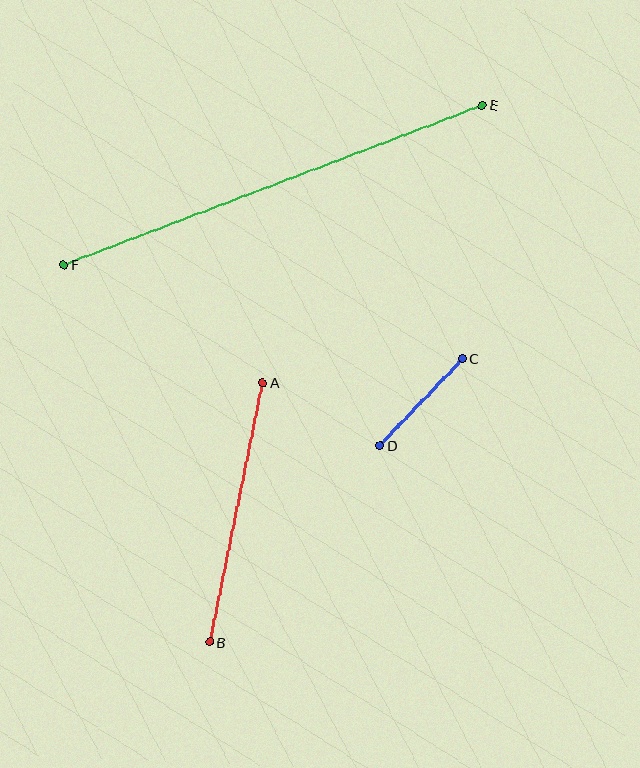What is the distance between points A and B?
The distance is approximately 265 pixels.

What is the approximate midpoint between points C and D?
The midpoint is at approximately (421, 402) pixels.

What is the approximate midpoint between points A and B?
The midpoint is at approximately (236, 512) pixels.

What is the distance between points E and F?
The distance is approximately 448 pixels.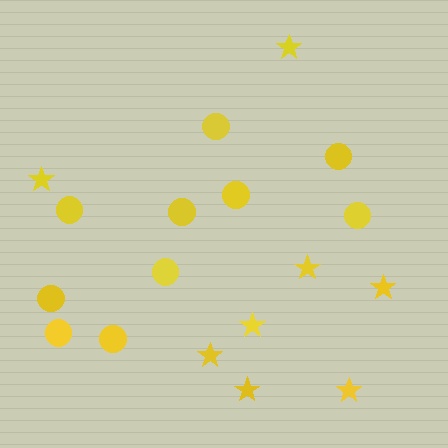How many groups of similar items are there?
There are 2 groups: one group of stars (8) and one group of circles (10).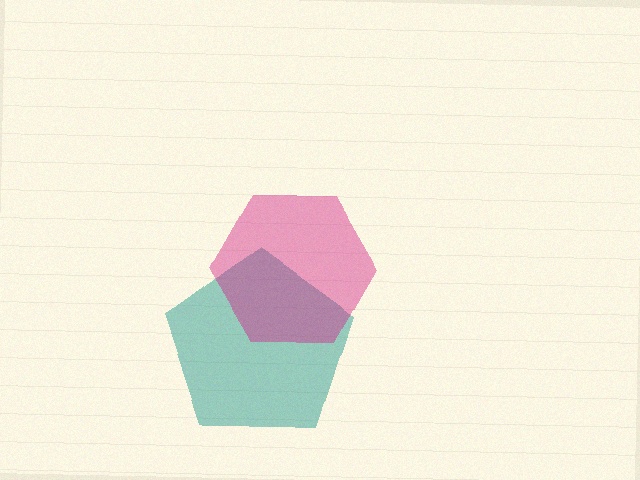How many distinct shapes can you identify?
There are 2 distinct shapes: a teal pentagon, a magenta hexagon.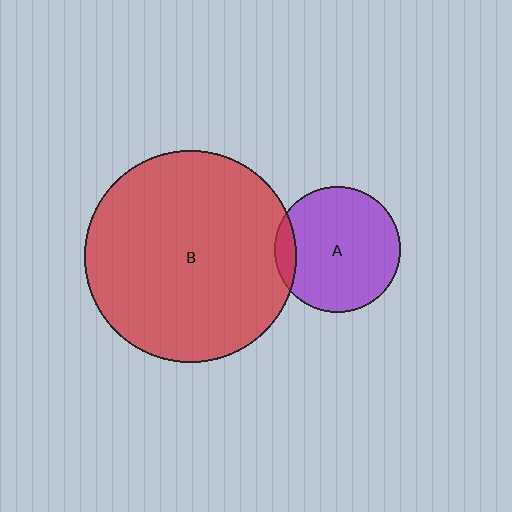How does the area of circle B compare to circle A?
Approximately 2.8 times.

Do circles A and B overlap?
Yes.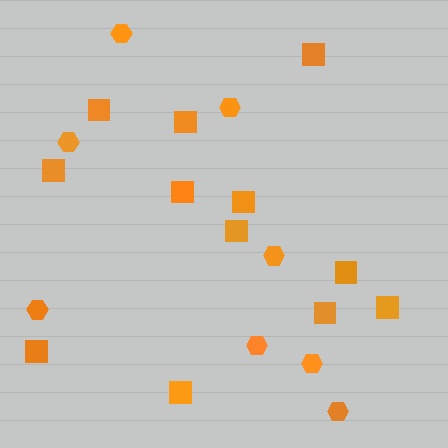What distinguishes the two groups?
There are 2 groups: one group of squares (12) and one group of hexagons (8).